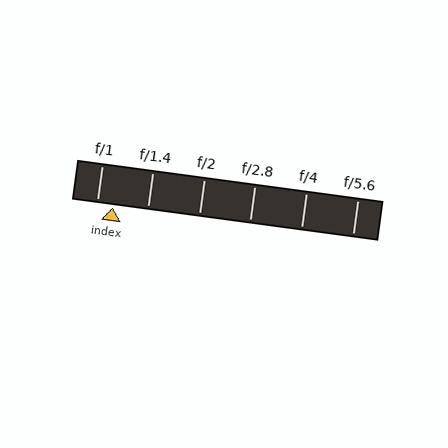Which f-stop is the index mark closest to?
The index mark is closest to f/1.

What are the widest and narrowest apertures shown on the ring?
The widest aperture shown is f/1 and the narrowest is f/5.6.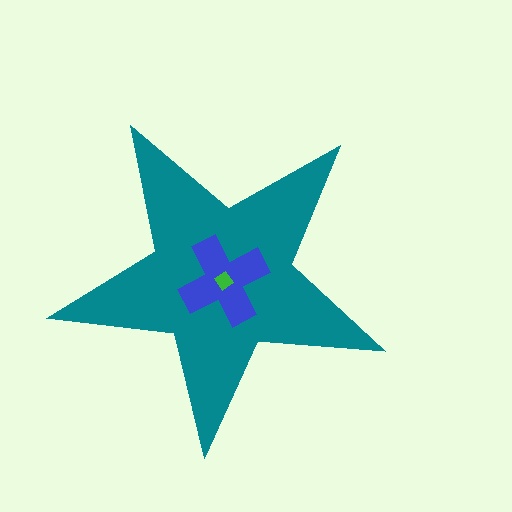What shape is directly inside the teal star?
The blue cross.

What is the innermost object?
The green diamond.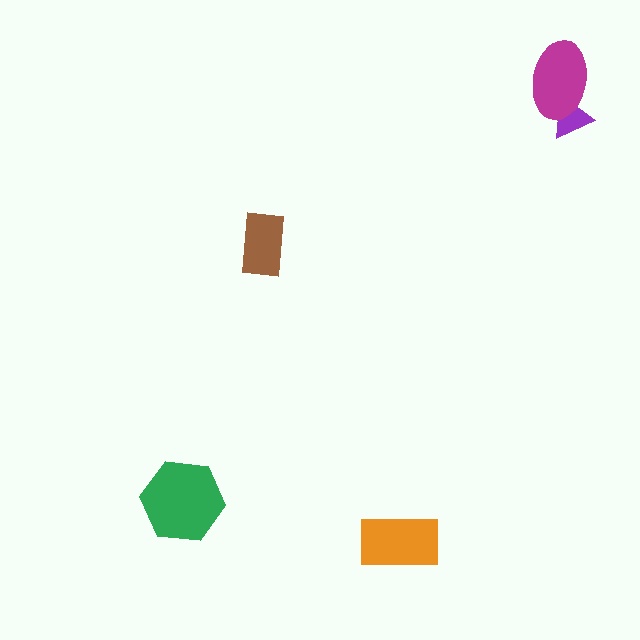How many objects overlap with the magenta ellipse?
1 object overlaps with the magenta ellipse.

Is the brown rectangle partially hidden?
No, no other shape covers it.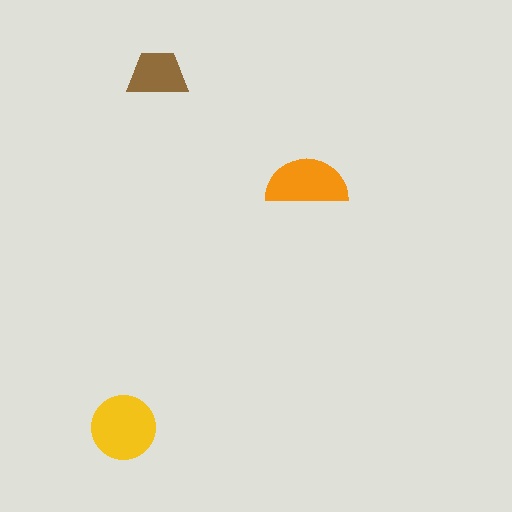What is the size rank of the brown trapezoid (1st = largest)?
3rd.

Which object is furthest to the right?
The orange semicircle is rightmost.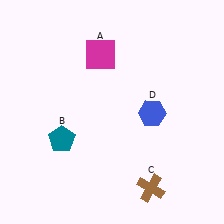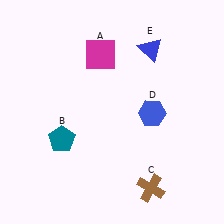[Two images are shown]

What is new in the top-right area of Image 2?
A blue triangle (E) was added in the top-right area of Image 2.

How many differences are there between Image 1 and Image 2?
There is 1 difference between the two images.